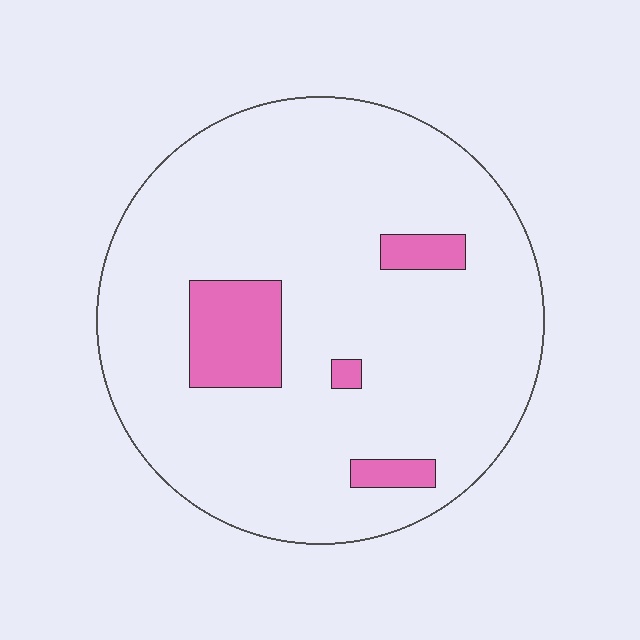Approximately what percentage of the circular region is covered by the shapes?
Approximately 10%.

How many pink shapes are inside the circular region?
4.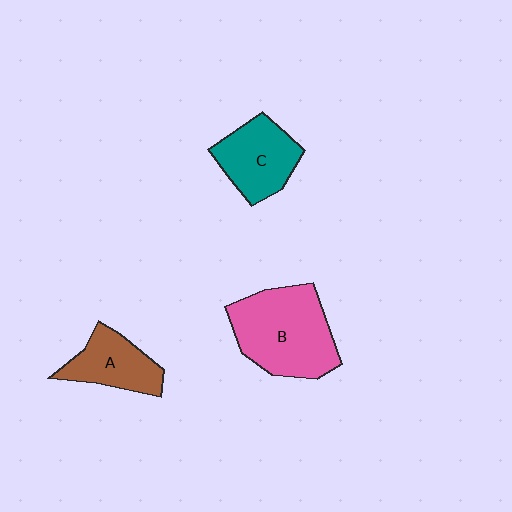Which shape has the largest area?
Shape B (pink).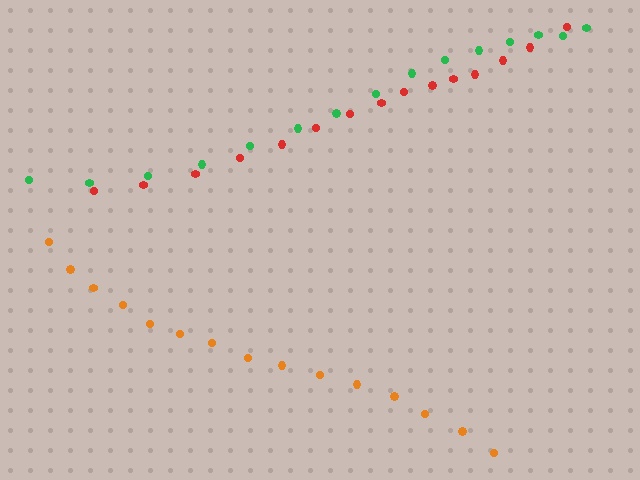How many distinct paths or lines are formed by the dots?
There are 3 distinct paths.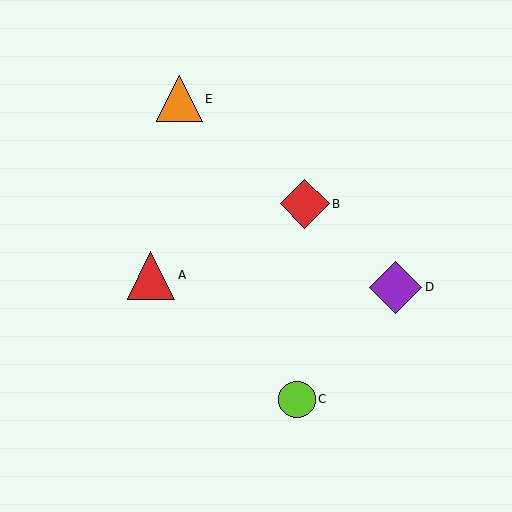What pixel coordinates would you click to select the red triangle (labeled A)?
Click at (151, 275) to select the red triangle A.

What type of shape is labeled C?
Shape C is a lime circle.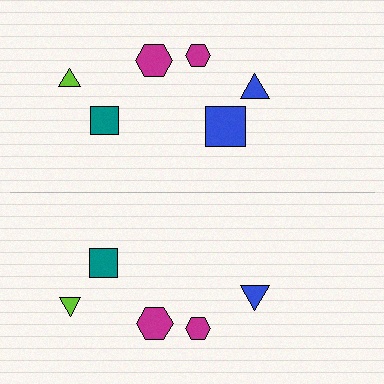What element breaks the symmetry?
A blue square is missing from the bottom side.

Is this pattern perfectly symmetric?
No, the pattern is not perfectly symmetric. A blue square is missing from the bottom side.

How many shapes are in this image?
There are 11 shapes in this image.